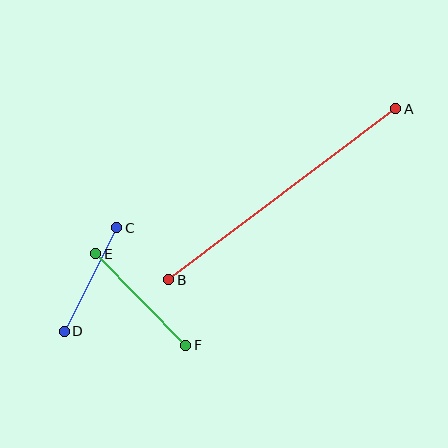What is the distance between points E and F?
The distance is approximately 128 pixels.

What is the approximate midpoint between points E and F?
The midpoint is at approximately (141, 300) pixels.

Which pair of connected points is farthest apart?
Points A and B are farthest apart.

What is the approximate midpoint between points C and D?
The midpoint is at approximately (90, 280) pixels.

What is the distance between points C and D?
The distance is approximately 116 pixels.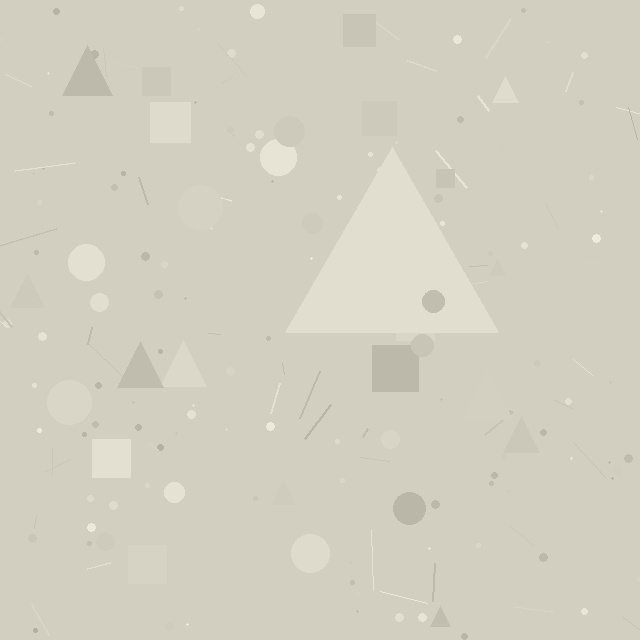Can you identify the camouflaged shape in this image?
The camouflaged shape is a triangle.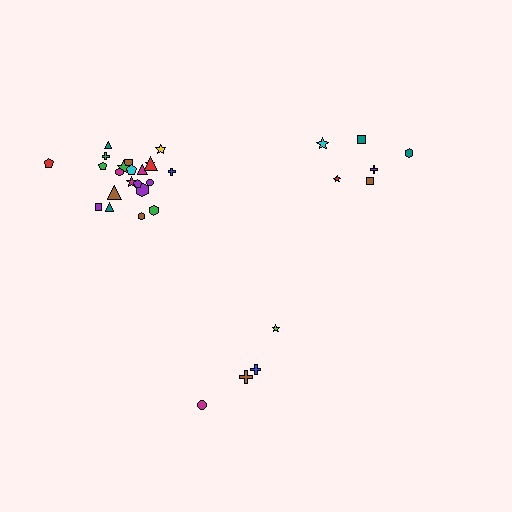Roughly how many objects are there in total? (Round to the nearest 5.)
Roughly 30 objects in total.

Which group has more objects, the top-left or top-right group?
The top-left group.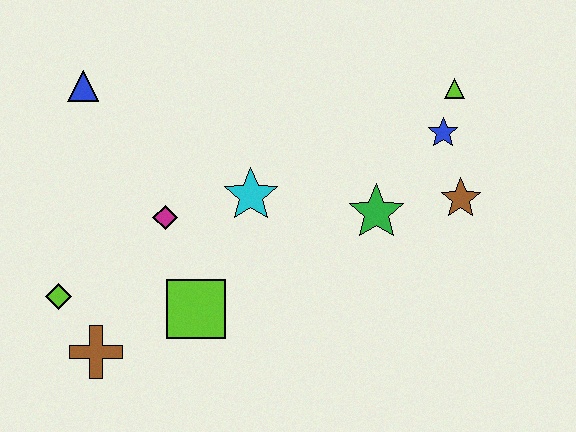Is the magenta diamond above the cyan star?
No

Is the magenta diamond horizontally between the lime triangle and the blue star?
No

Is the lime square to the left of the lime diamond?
No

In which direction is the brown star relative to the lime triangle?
The brown star is below the lime triangle.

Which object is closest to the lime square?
The magenta diamond is closest to the lime square.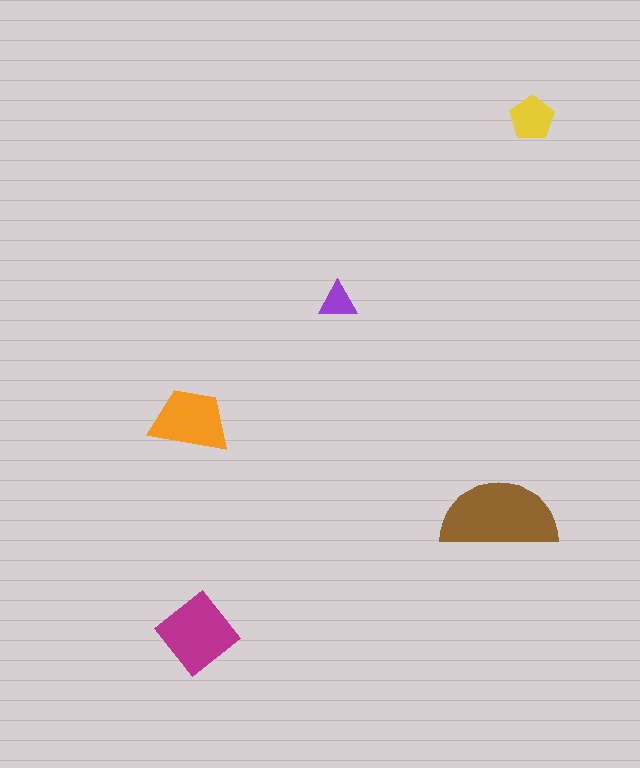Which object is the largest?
The brown semicircle.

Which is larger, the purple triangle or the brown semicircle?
The brown semicircle.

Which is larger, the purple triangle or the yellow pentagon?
The yellow pentagon.